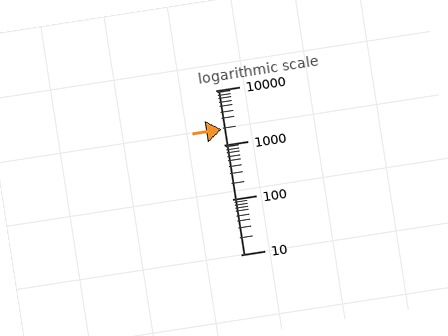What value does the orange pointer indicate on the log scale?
The pointer indicates approximately 1900.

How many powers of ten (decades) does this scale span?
The scale spans 3 decades, from 10 to 10000.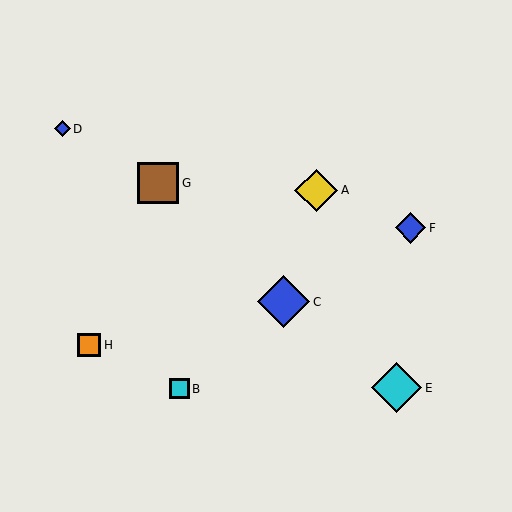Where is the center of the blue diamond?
The center of the blue diamond is at (284, 302).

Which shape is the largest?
The blue diamond (labeled C) is the largest.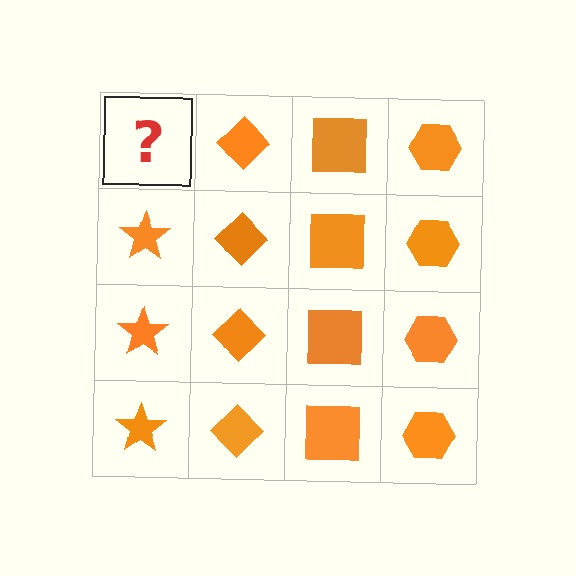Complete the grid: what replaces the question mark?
The question mark should be replaced with an orange star.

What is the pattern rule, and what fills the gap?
The rule is that each column has a consistent shape. The gap should be filled with an orange star.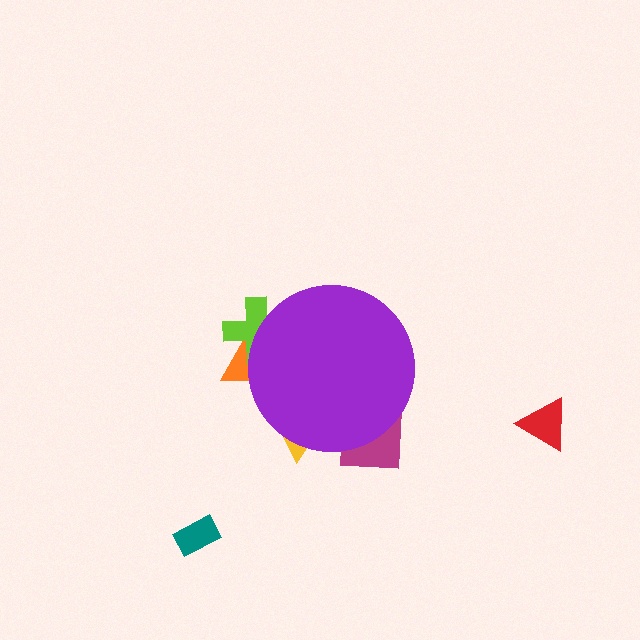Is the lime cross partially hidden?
Yes, the lime cross is partially hidden behind the purple circle.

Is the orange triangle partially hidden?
Yes, the orange triangle is partially hidden behind the purple circle.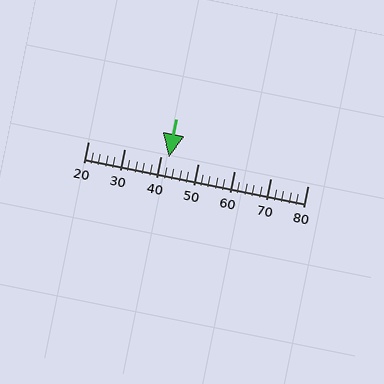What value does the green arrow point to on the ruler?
The green arrow points to approximately 42.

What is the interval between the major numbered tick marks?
The major tick marks are spaced 10 units apart.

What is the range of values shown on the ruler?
The ruler shows values from 20 to 80.